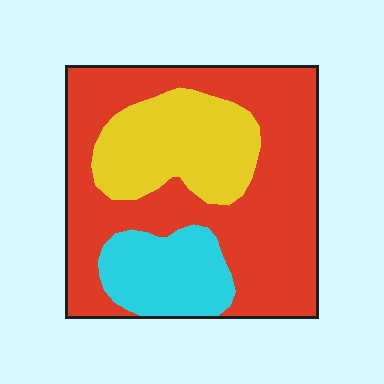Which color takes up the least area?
Cyan, at roughly 15%.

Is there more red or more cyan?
Red.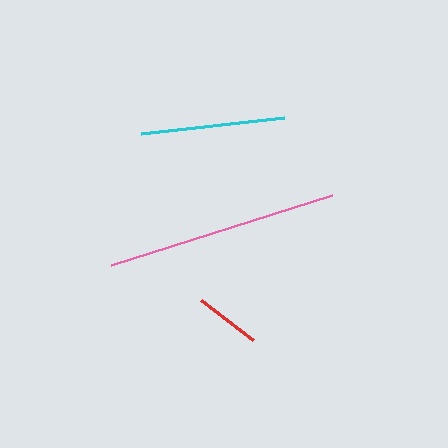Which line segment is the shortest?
The red line is the shortest at approximately 67 pixels.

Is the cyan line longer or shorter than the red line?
The cyan line is longer than the red line.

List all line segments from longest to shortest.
From longest to shortest: pink, cyan, red.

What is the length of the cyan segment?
The cyan segment is approximately 144 pixels long.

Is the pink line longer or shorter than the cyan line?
The pink line is longer than the cyan line.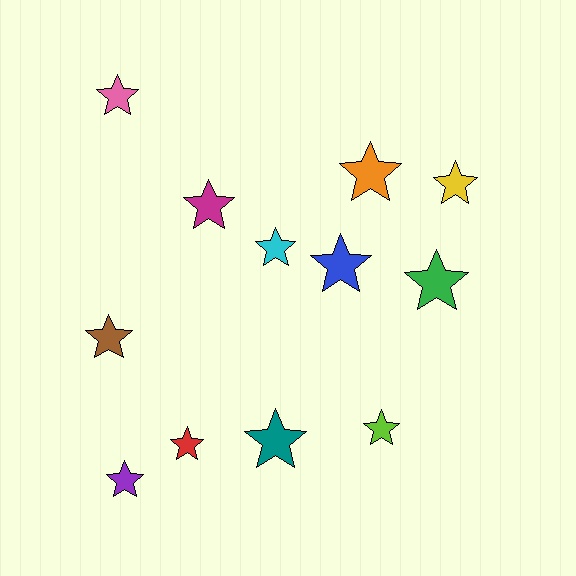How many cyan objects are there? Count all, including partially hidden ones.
There is 1 cyan object.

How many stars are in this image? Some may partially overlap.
There are 12 stars.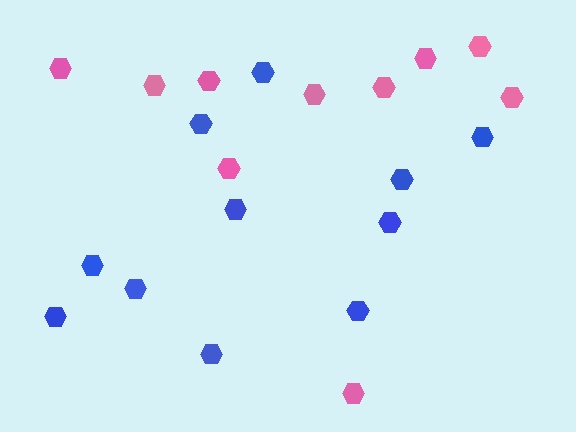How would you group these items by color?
There are 2 groups: one group of pink hexagons (10) and one group of blue hexagons (11).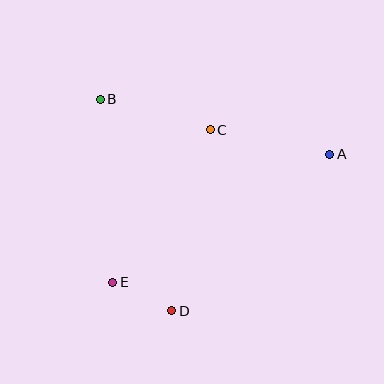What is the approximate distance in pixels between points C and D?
The distance between C and D is approximately 185 pixels.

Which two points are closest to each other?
Points D and E are closest to each other.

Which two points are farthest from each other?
Points A and E are farthest from each other.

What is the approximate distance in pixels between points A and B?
The distance between A and B is approximately 236 pixels.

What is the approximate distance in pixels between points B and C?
The distance between B and C is approximately 114 pixels.